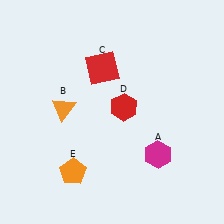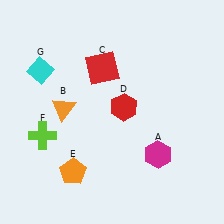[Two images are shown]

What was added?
A lime cross (F), a cyan diamond (G) were added in Image 2.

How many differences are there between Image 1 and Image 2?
There are 2 differences between the two images.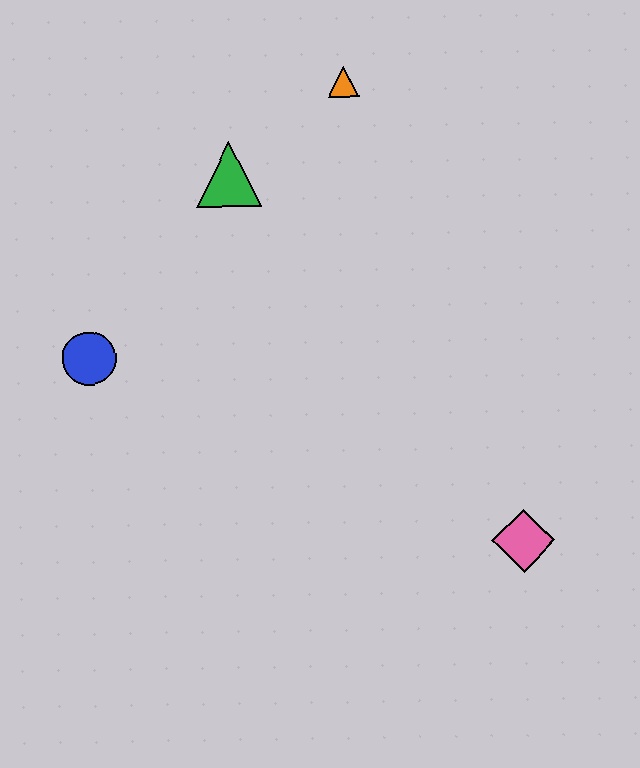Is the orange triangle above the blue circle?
Yes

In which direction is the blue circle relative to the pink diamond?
The blue circle is to the left of the pink diamond.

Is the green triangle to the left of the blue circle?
No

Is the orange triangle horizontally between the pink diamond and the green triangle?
Yes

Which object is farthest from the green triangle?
The pink diamond is farthest from the green triangle.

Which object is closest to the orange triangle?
The green triangle is closest to the orange triangle.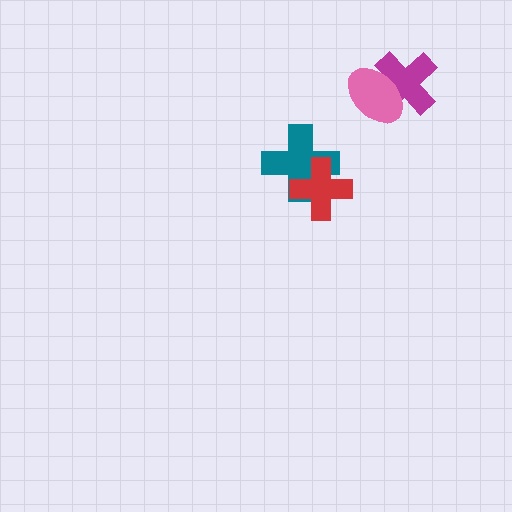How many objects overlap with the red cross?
1 object overlaps with the red cross.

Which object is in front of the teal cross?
The red cross is in front of the teal cross.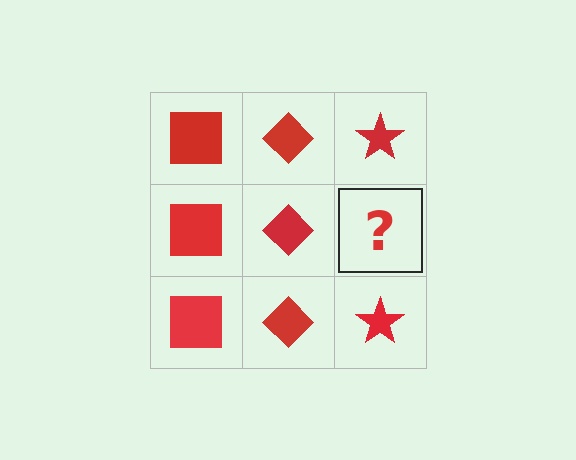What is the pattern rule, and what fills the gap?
The rule is that each column has a consistent shape. The gap should be filled with a red star.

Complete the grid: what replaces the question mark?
The question mark should be replaced with a red star.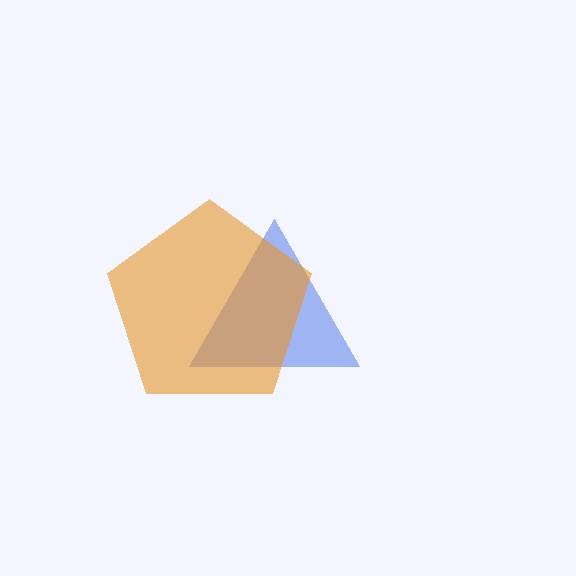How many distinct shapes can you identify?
There are 2 distinct shapes: a blue triangle, an orange pentagon.